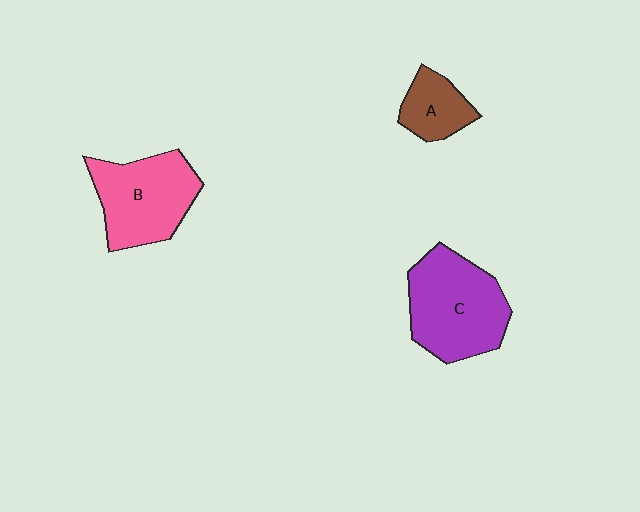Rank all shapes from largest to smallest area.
From largest to smallest: C (purple), B (pink), A (brown).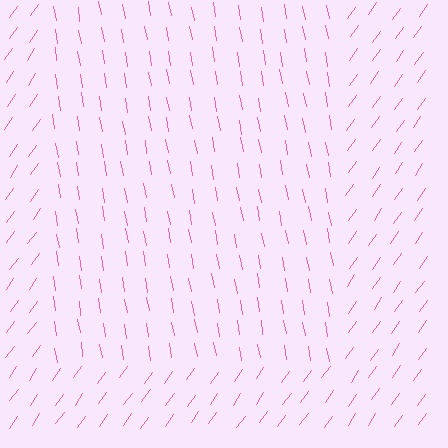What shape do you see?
I see a rectangle.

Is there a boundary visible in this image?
Yes, there is a texture boundary formed by a change in line orientation.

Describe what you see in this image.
The image is filled with small pink line segments. A rectangle region in the image has lines oriented differently from the surrounding lines, creating a visible texture boundary.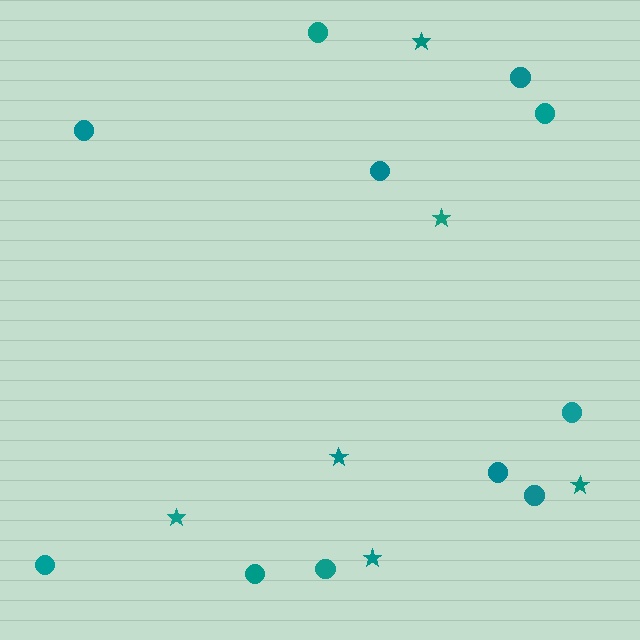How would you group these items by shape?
There are 2 groups: one group of circles (11) and one group of stars (6).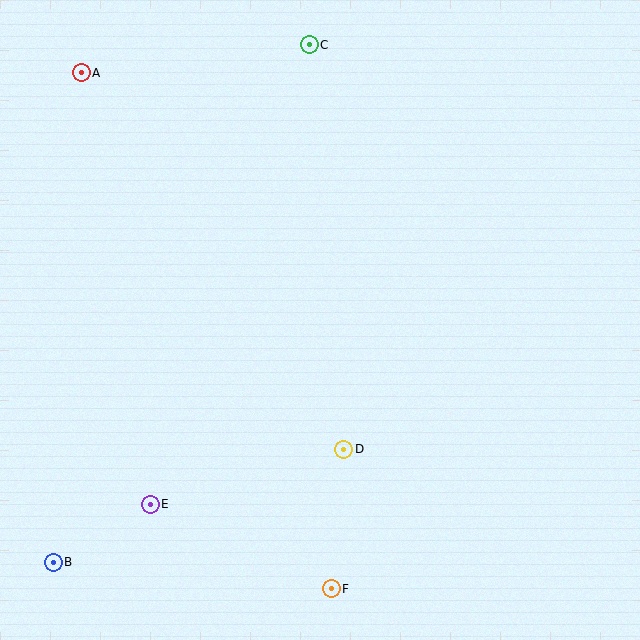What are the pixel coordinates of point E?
Point E is at (150, 504).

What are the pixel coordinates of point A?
Point A is at (81, 73).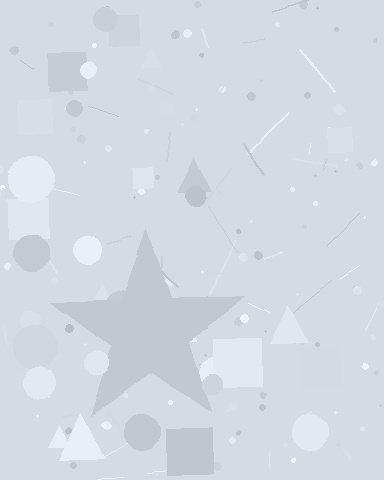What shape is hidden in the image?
A star is hidden in the image.